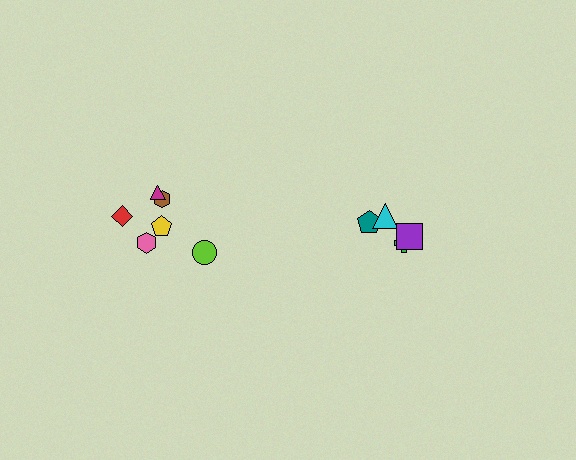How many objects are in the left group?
There are 6 objects.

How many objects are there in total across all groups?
There are 10 objects.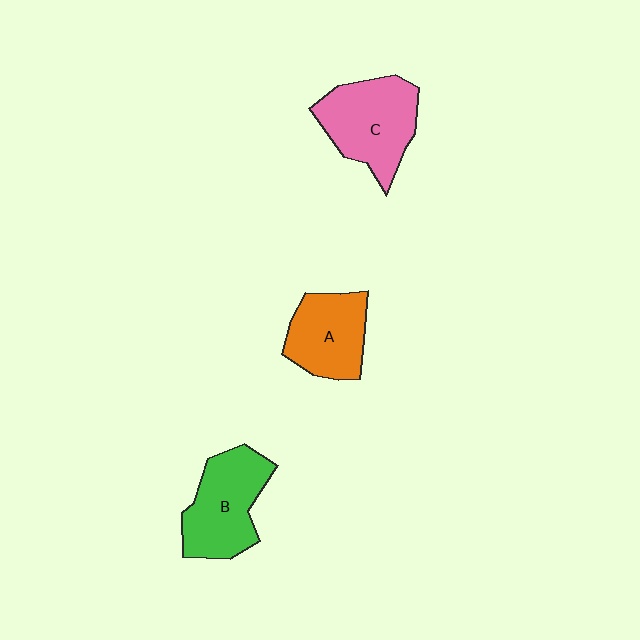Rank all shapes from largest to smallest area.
From largest to smallest: C (pink), B (green), A (orange).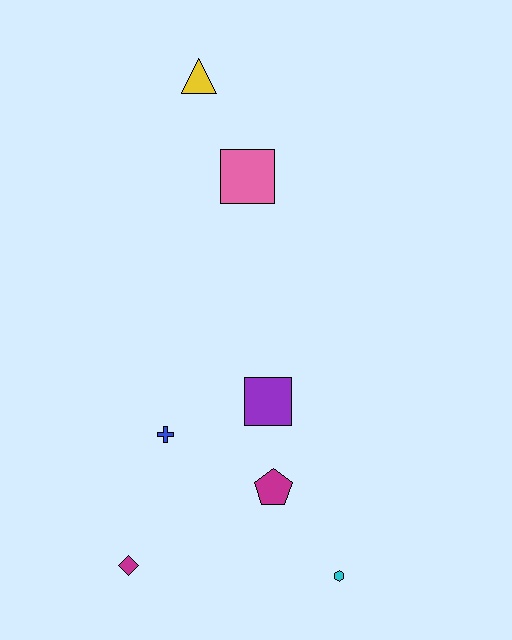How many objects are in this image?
There are 7 objects.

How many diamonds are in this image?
There is 1 diamond.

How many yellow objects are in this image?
There is 1 yellow object.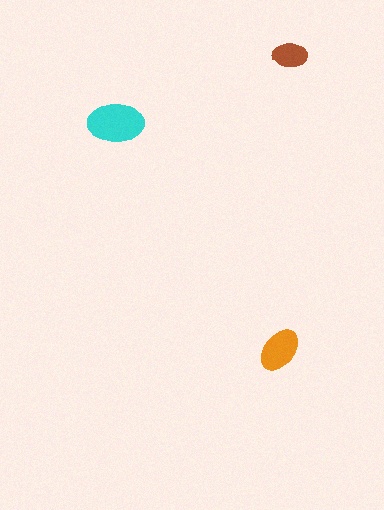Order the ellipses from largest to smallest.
the cyan one, the orange one, the brown one.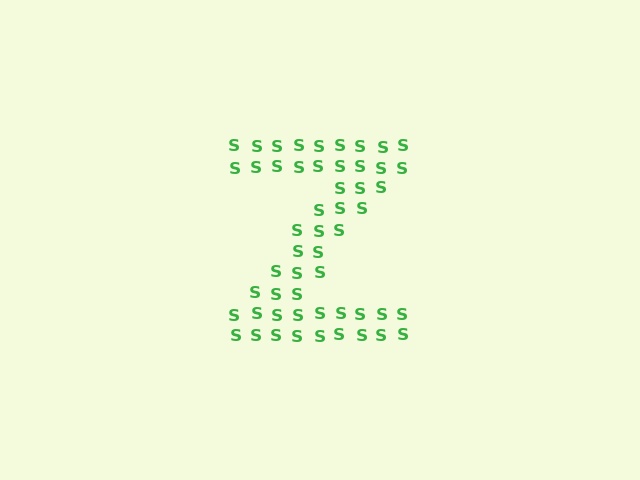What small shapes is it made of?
It is made of small letter S's.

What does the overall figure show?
The overall figure shows the letter Z.